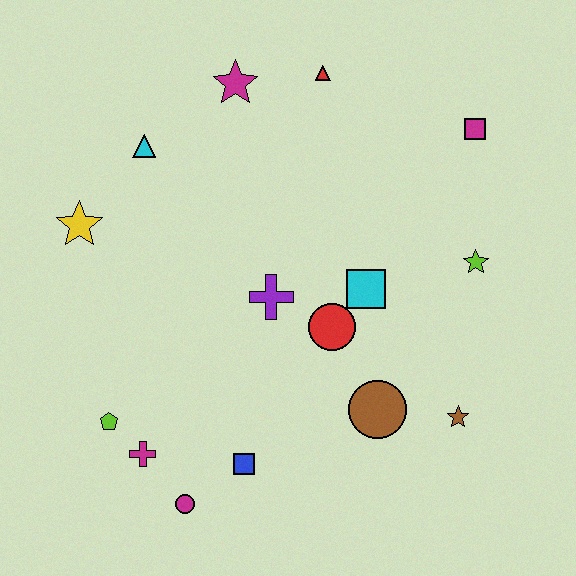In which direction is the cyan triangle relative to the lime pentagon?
The cyan triangle is above the lime pentagon.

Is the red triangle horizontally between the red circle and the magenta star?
Yes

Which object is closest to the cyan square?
The red circle is closest to the cyan square.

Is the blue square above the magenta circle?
Yes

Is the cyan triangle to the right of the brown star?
No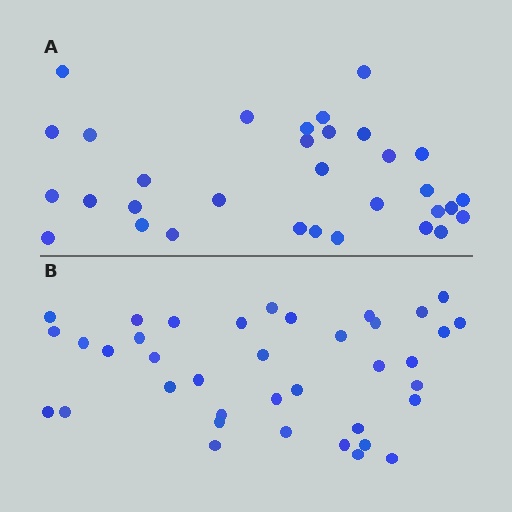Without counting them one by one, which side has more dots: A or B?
Region B (the bottom region) has more dots.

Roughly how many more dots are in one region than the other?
Region B has about 6 more dots than region A.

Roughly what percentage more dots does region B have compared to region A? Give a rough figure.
About 20% more.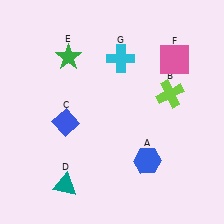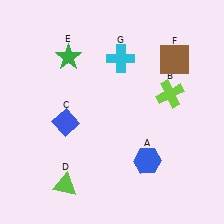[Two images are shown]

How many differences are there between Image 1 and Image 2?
There are 2 differences between the two images.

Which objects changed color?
D changed from teal to lime. F changed from pink to brown.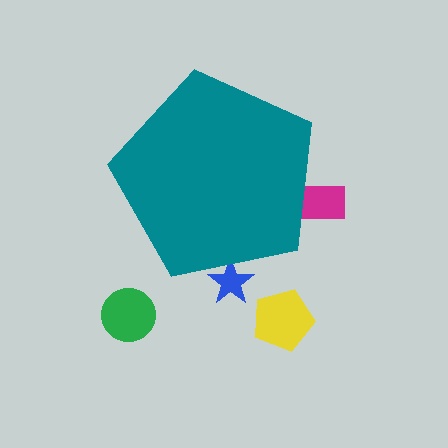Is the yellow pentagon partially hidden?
No, the yellow pentagon is fully visible.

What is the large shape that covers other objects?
A teal pentagon.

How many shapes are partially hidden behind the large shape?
2 shapes are partially hidden.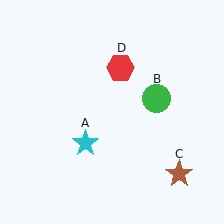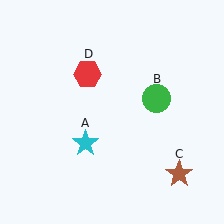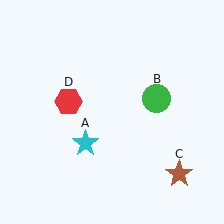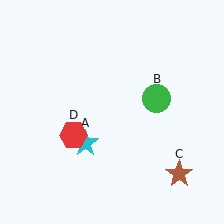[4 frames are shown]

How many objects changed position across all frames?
1 object changed position: red hexagon (object D).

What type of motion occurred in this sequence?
The red hexagon (object D) rotated counterclockwise around the center of the scene.